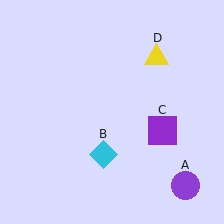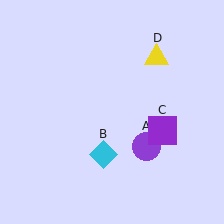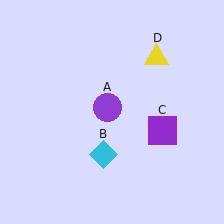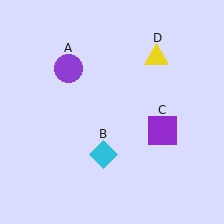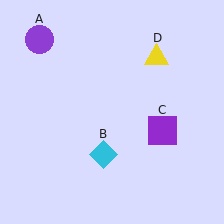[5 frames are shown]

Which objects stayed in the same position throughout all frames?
Cyan diamond (object B) and purple square (object C) and yellow triangle (object D) remained stationary.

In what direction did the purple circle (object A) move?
The purple circle (object A) moved up and to the left.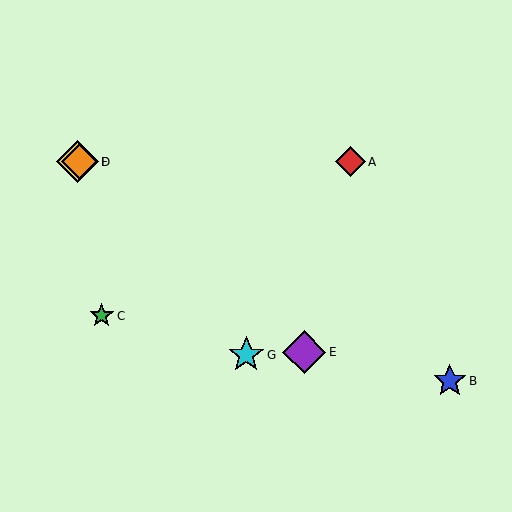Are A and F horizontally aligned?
Yes, both are at y≈162.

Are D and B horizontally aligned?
No, D is at y≈162 and B is at y≈381.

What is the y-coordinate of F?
Object F is at y≈162.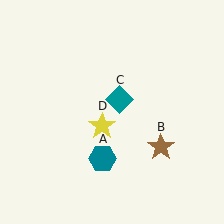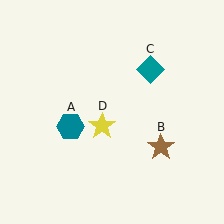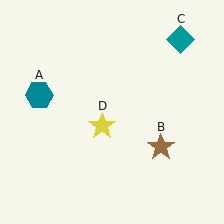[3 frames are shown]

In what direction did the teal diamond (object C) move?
The teal diamond (object C) moved up and to the right.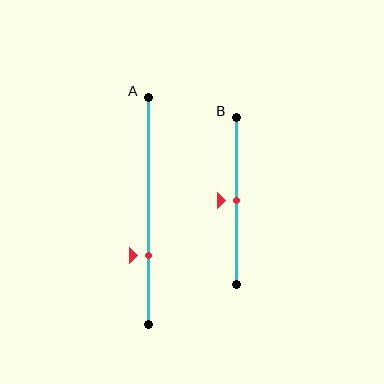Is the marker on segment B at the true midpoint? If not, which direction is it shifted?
Yes, the marker on segment B is at the true midpoint.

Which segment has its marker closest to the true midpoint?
Segment B has its marker closest to the true midpoint.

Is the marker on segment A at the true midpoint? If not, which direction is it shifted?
No, the marker on segment A is shifted downward by about 20% of the segment length.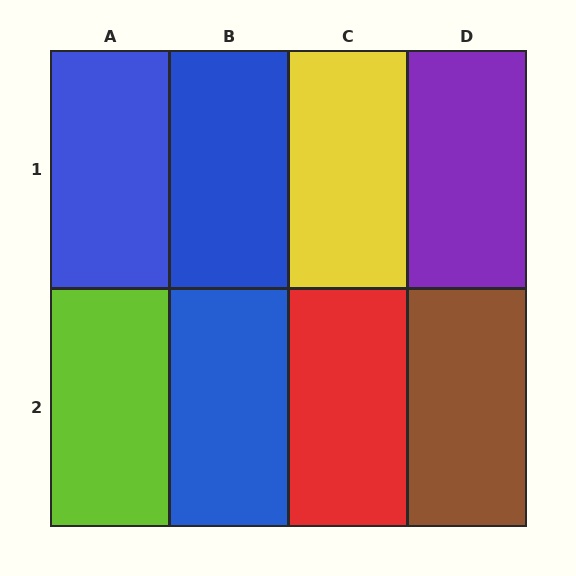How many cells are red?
1 cell is red.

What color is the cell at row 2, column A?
Lime.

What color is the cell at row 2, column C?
Red.